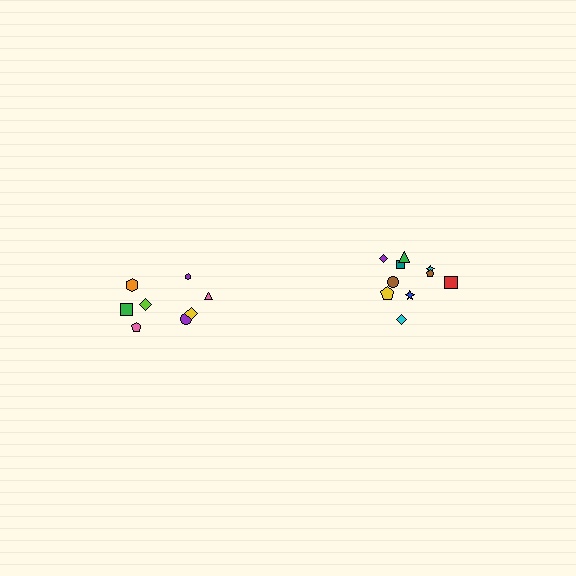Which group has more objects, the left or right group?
The right group.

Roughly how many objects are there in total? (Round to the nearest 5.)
Roughly 20 objects in total.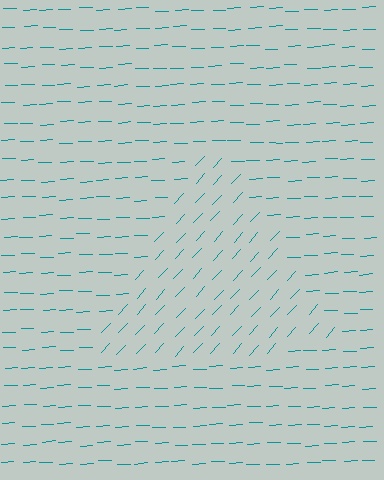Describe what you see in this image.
The image is filled with small teal line segments. A triangle region in the image has lines oriented differently from the surrounding lines, creating a visible texture boundary.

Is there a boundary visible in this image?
Yes, there is a texture boundary formed by a change in line orientation.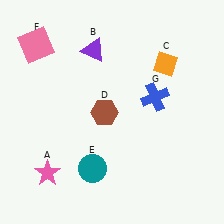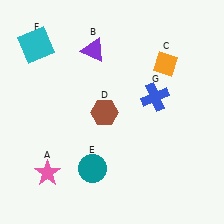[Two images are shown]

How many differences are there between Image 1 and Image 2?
There is 1 difference between the two images.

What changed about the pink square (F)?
In Image 1, F is pink. In Image 2, it changed to cyan.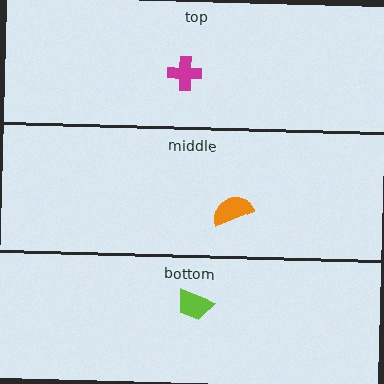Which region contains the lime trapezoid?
The bottom region.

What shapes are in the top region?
The magenta cross.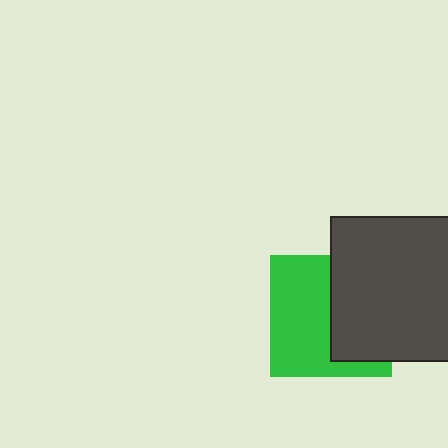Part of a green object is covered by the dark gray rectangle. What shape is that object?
It is a square.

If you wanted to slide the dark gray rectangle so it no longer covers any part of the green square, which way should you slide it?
Slide it right — that is the most direct way to separate the two shapes.